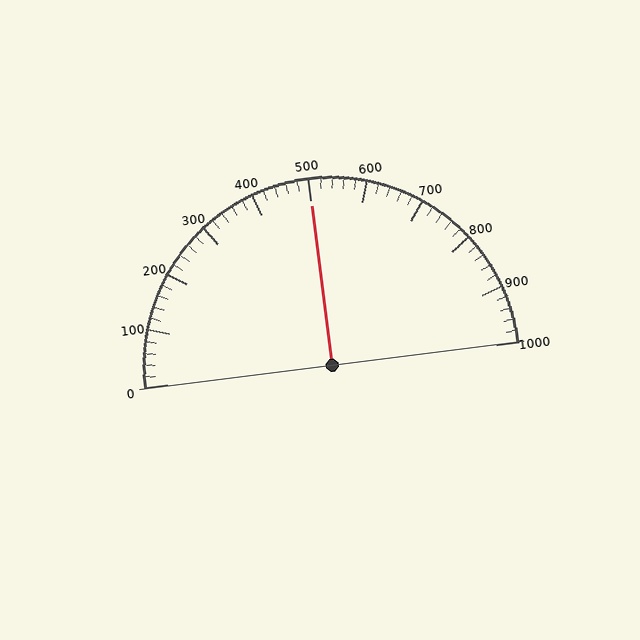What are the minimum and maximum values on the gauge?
The gauge ranges from 0 to 1000.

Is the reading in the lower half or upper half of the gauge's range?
The reading is in the upper half of the range (0 to 1000).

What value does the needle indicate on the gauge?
The needle indicates approximately 500.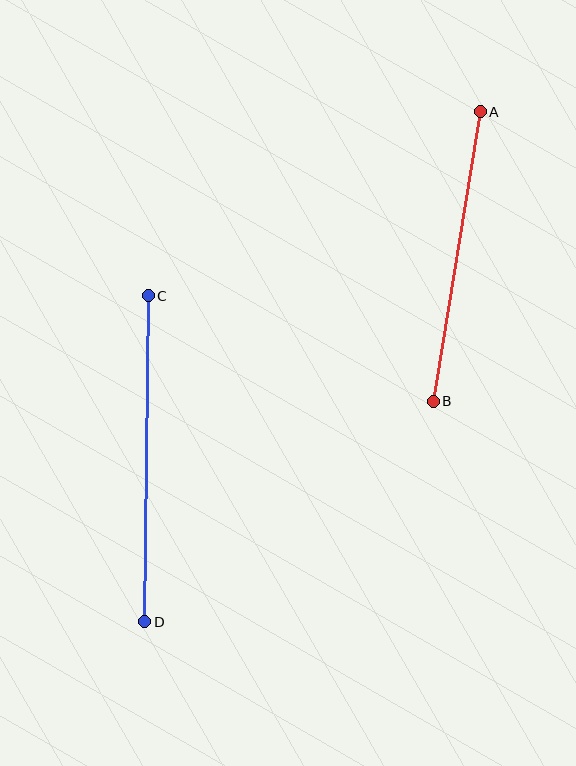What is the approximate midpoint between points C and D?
The midpoint is at approximately (147, 459) pixels.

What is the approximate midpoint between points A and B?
The midpoint is at approximately (457, 256) pixels.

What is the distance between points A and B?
The distance is approximately 293 pixels.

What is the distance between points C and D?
The distance is approximately 326 pixels.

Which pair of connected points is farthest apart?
Points C and D are farthest apart.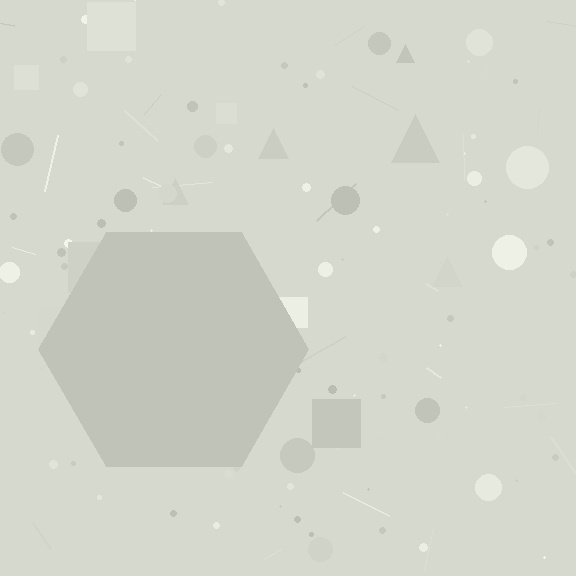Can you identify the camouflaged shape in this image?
The camouflaged shape is a hexagon.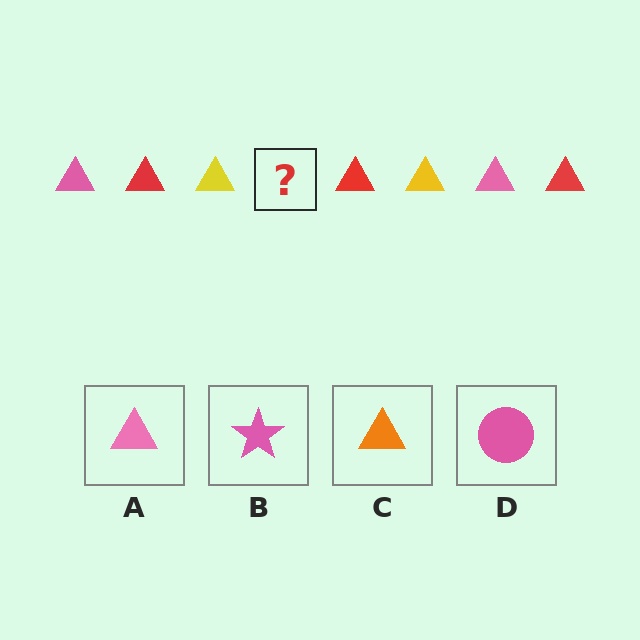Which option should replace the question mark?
Option A.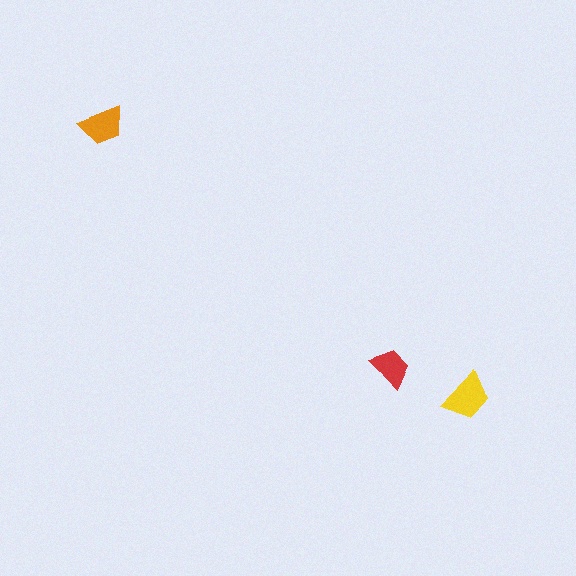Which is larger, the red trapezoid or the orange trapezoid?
The orange one.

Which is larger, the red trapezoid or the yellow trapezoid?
The yellow one.